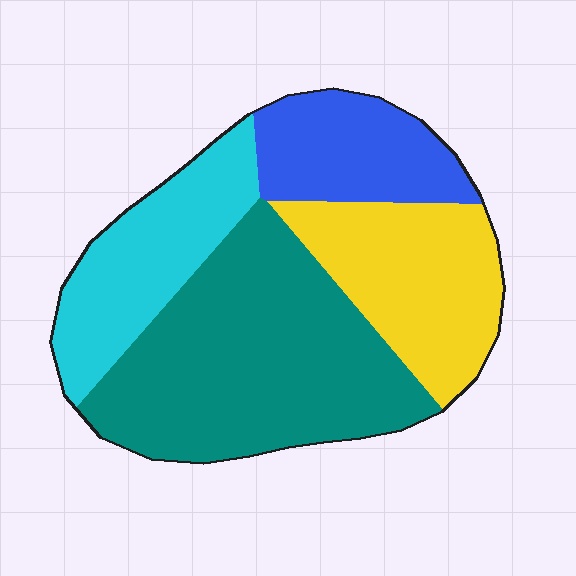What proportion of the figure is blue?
Blue takes up about one sixth (1/6) of the figure.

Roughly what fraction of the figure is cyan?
Cyan takes up about one fifth (1/5) of the figure.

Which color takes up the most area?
Teal, at roughly 40%.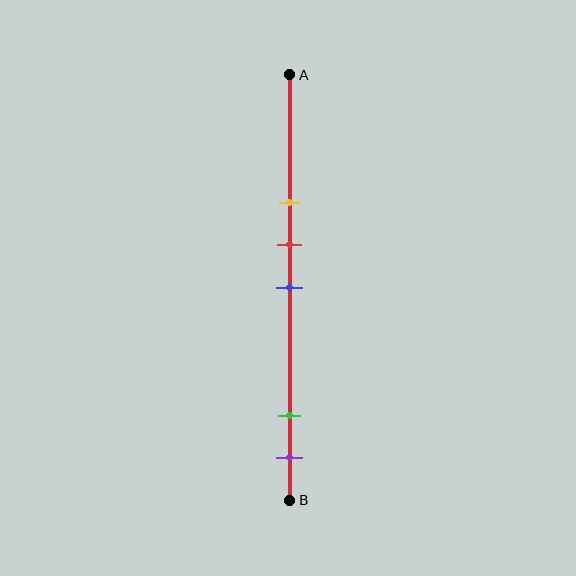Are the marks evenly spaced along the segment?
No, the marks are not evenly spaced.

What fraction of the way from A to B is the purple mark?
The purple mark is approximately 90% (0.9) of the way from A to B.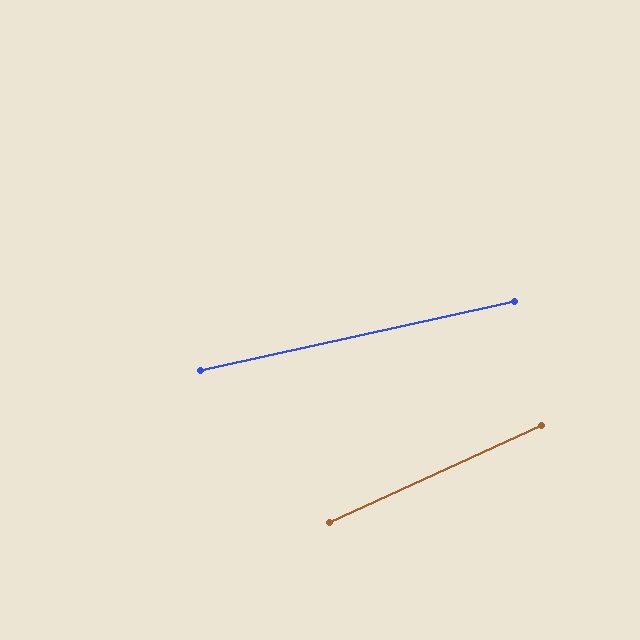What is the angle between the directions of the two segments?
Approximately 12 degrees.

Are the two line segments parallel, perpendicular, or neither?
Neither parallel nor perpendicular — they differ by about 12°.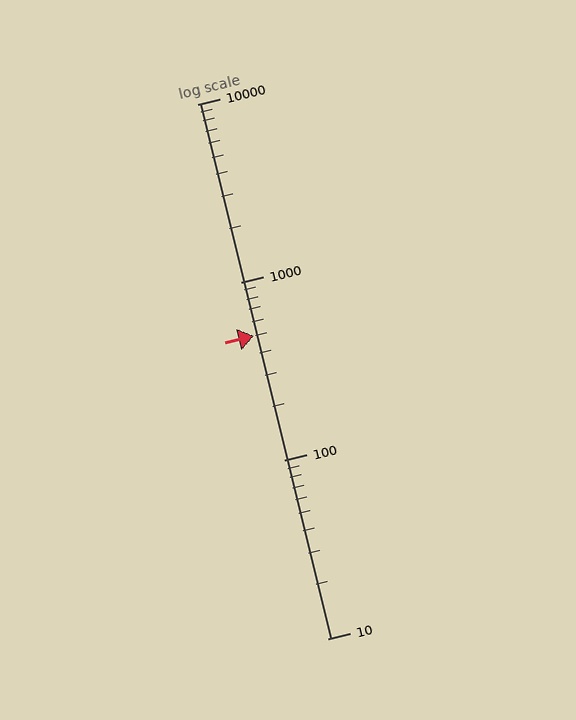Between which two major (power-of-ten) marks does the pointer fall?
The pointer is between 100 and 1000.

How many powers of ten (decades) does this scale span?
The scale spans 3 decades, from 10 to 10000.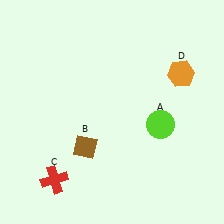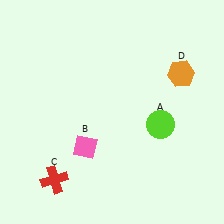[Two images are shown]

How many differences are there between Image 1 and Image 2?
There is 1 difference between the two images.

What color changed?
The diamond (B) changed from brown in Image 1 to pink in Image 2.